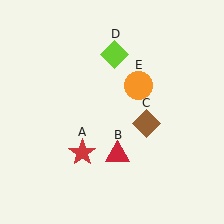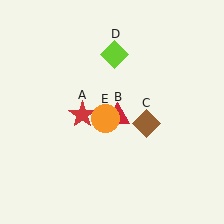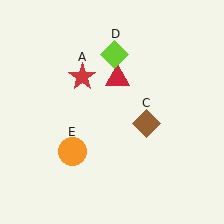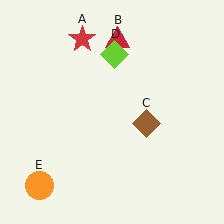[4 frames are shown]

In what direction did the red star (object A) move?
The red star (object A) moved up.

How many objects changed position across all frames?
3 objects changed position: red star (object A), red triangle (object B), orange circle (object E).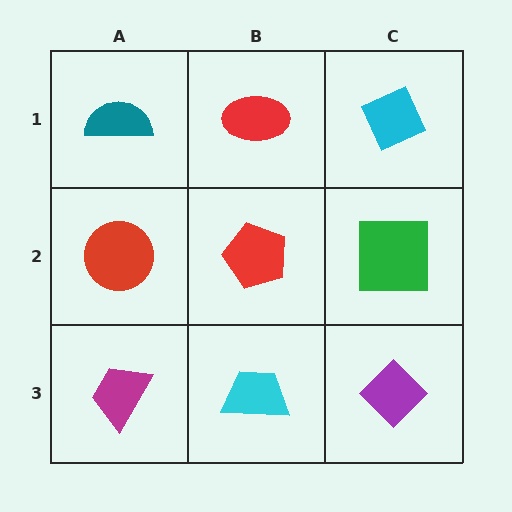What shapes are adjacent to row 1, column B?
A red pentagon (row 2, column B), a teal semicircle (row 1, column A), a cyan diamond (row 1, column C).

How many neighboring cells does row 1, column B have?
3.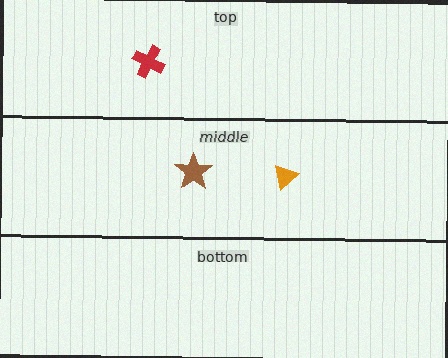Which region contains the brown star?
The middle region.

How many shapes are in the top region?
1.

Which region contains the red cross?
The top region.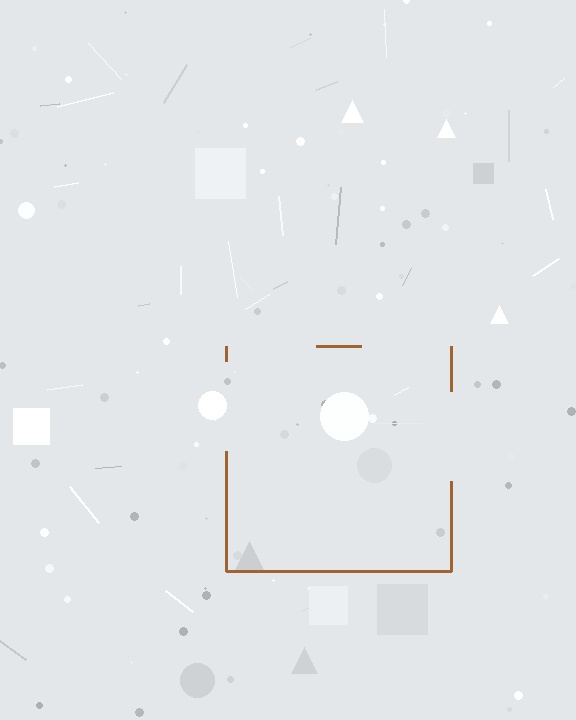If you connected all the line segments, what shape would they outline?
They would outline a square.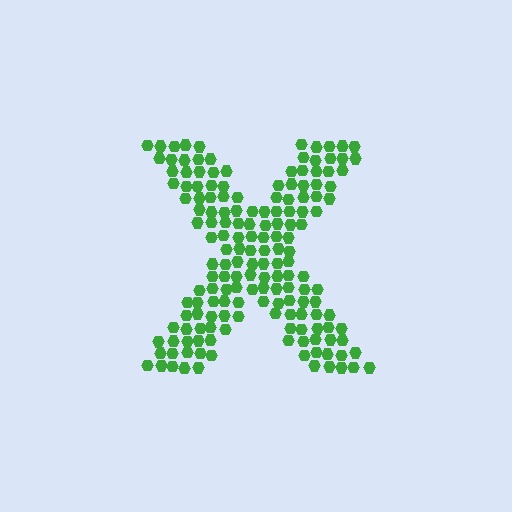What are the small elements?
The small elements are hexagons.